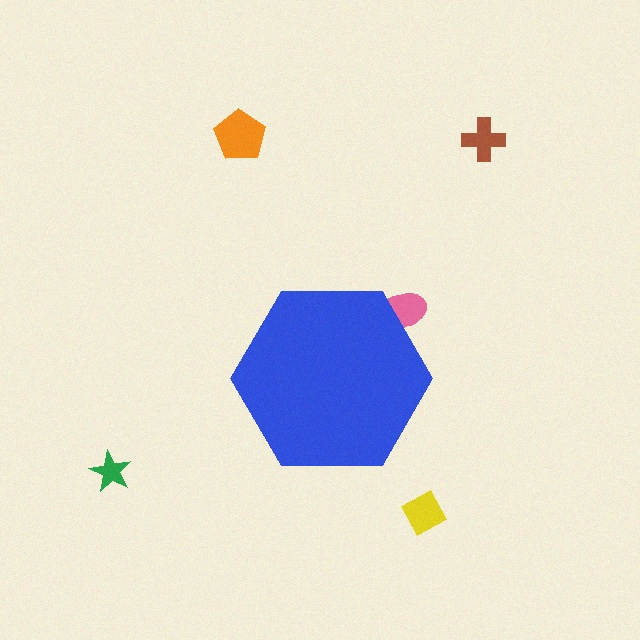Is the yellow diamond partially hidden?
No, the yellow diamond is fully visible.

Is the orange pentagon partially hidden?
No, the orange pentagon is fully visible.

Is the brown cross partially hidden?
No, the brown cross is fully visible.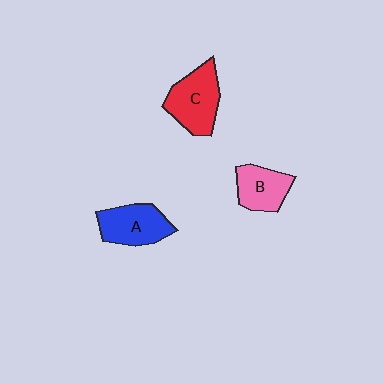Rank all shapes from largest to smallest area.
From largest to smallest: C (red), A (blue), B (pink).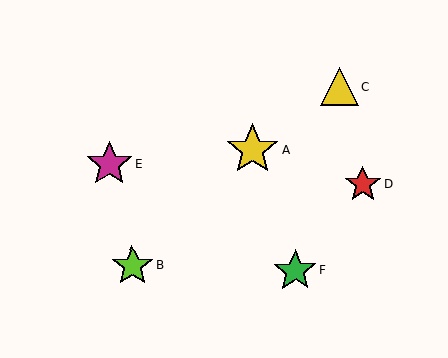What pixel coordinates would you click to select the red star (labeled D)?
Click at (363, 184) to select the red star D.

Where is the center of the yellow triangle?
The center of the yellow triangle is at (340, 87).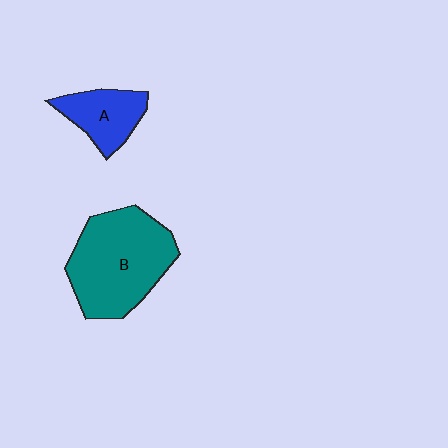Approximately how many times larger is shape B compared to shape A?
Approximately 2.2 times.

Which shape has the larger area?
Shape B (teal).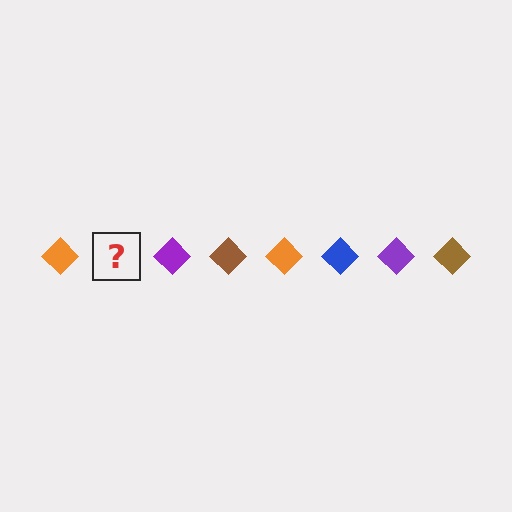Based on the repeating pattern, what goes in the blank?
The blank should be a blue diamond.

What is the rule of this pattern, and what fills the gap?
The rule is that the pattern cycles through orange, blue, purple, brown diamonds. The gap should be filled with a blue diamond.